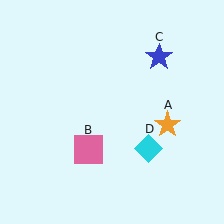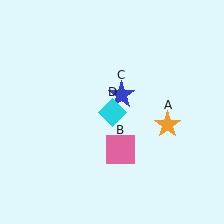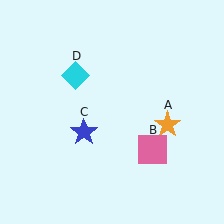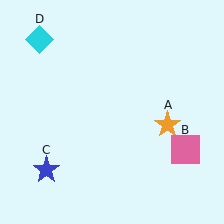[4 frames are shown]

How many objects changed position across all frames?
3 objects changed position: pink square (object B), blue star (object C), cyan diamond (object D).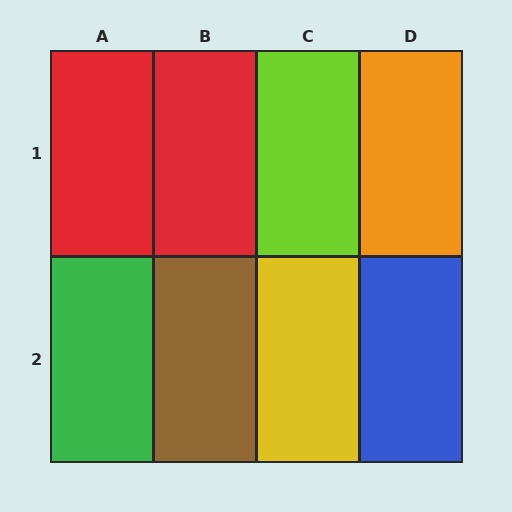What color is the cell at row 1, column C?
Lime.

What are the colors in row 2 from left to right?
Green, brown, yellow, blue.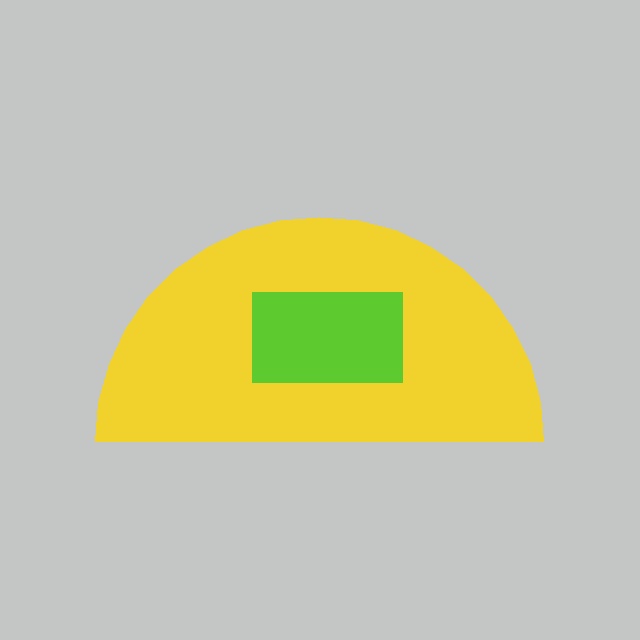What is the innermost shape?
The lime rectangle.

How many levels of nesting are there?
2.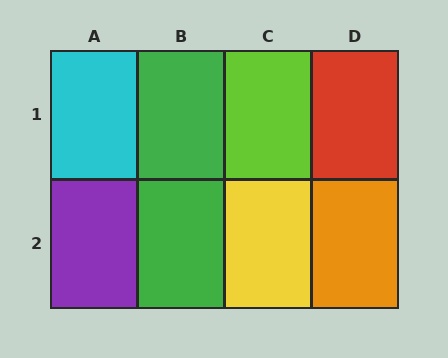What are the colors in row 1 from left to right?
Cyan, green, lime, red.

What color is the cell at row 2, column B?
Green.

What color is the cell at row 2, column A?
Purple.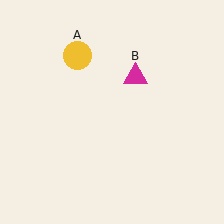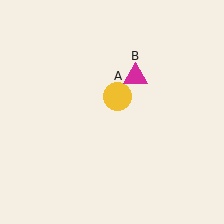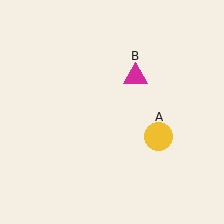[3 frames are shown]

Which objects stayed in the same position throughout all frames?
Magenta triangle (object B) remained stationary.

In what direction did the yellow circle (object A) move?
The yellow circle (object A) moved down and to the right.